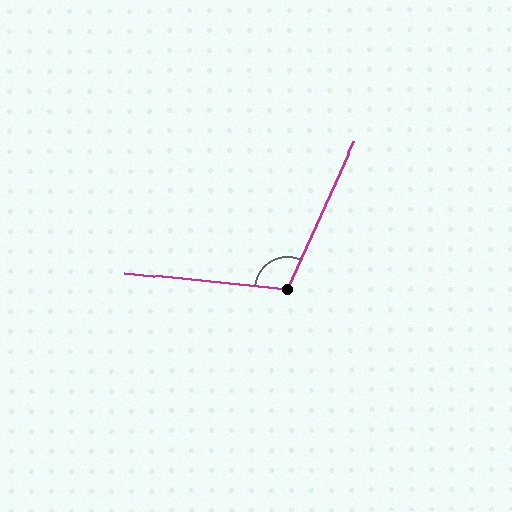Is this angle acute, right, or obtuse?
It is obtuse.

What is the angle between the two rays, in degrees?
Approximately 108 degrees.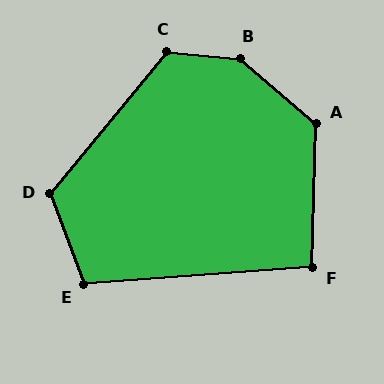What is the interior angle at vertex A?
Approximately 129 degrees (obtuse).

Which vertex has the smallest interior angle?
F, at approximately 96 degrees.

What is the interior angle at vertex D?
Approximately 120 degrees (obtuse).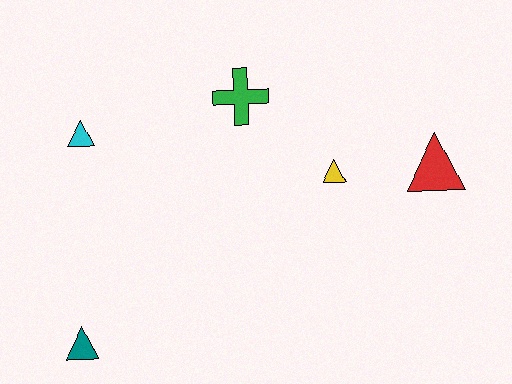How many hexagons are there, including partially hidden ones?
There are no hexagons.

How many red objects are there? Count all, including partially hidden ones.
There is 1 red object.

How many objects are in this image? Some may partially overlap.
There are 5 objects.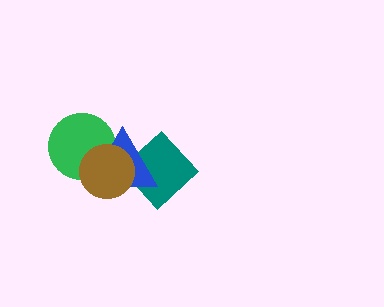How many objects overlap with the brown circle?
3 objects overlap with the brown circle.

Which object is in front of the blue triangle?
The brown circle is in front of the blue triangle.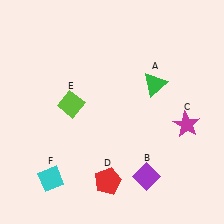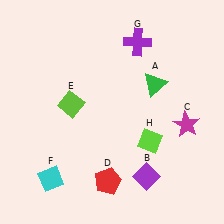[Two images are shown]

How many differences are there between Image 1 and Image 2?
There are 2 differences between the two images.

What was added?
A purple cross (G), a lime diamond (H) were added in Image 2.